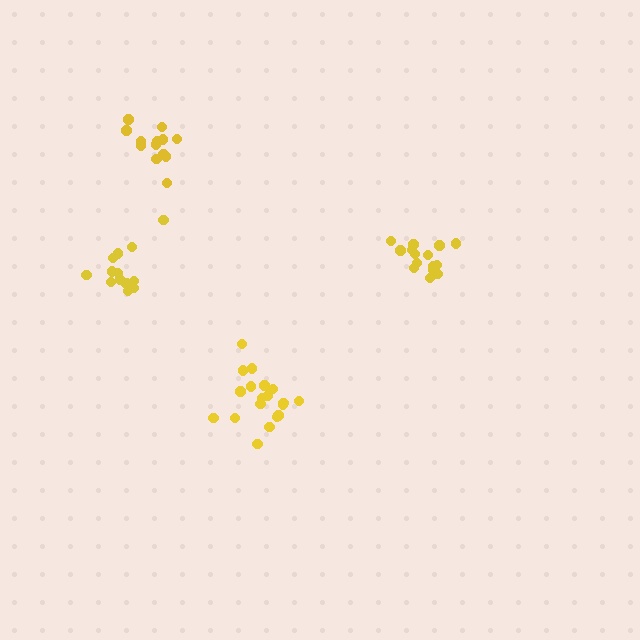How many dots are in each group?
Group 1: 13 dots, Group 2: 19 dots, Group 3: 15 dots, Group 4: 13 dots (60 total).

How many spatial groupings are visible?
There are 4 spatial groupings.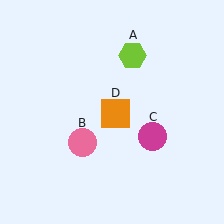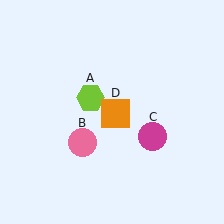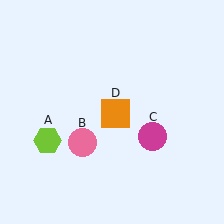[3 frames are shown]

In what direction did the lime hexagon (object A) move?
The lime hexagon (object A) moved down and to the left.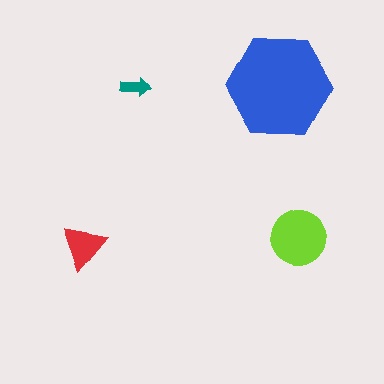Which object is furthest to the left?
The red triangle is leftmost.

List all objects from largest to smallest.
The blue hexagon, the lime circle, the red triangle, the teal arrow.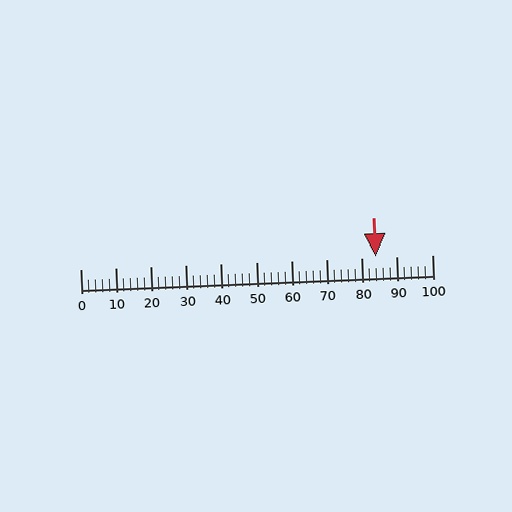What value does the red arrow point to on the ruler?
The red arrow points to approximately 84.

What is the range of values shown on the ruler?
The ruler shows values from 0 to 100.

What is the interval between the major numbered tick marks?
The major tick marks are spaced 10 units apart.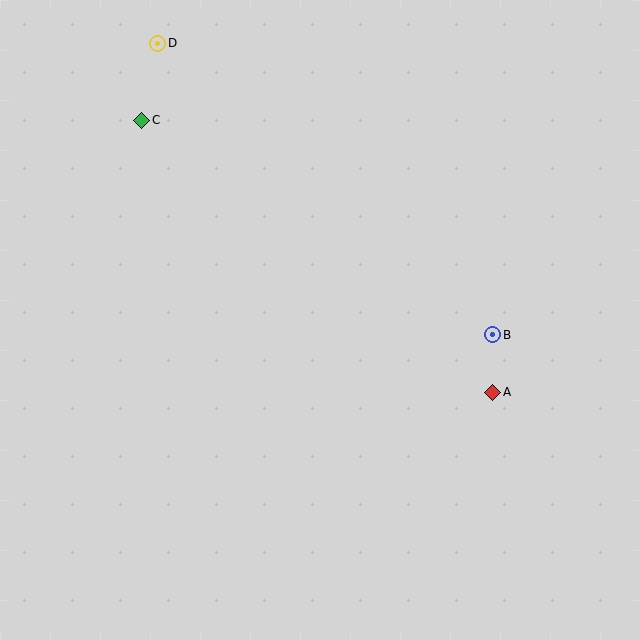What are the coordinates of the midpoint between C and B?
The midpoint between C and B is at (317, 228).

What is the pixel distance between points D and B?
The distance between D and B is 444 pixels.